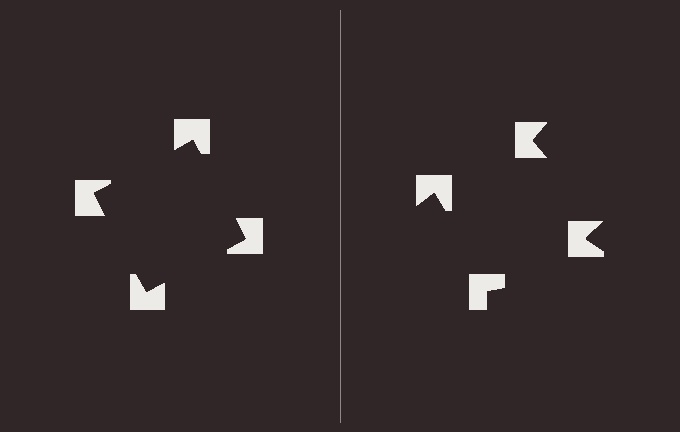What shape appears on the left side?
An illusory square.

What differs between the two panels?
The notched squares are positioned identically on both sides; only the wedge orientations differ. On the left they align to a square; on the right they are misaligned.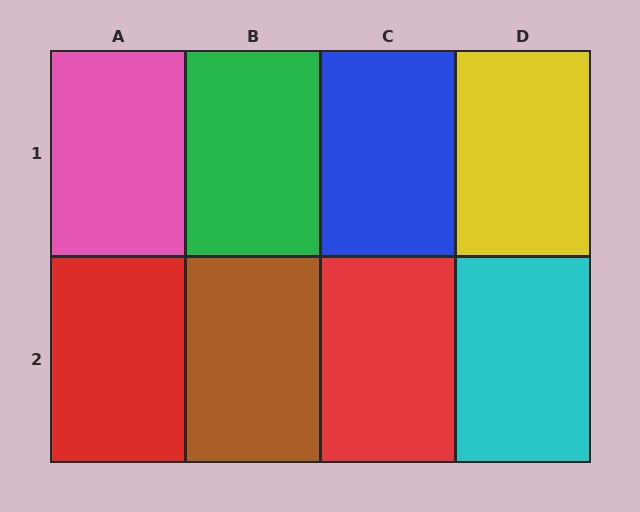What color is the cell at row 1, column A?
Pink.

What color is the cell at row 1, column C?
Blue.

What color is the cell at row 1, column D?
Yellow.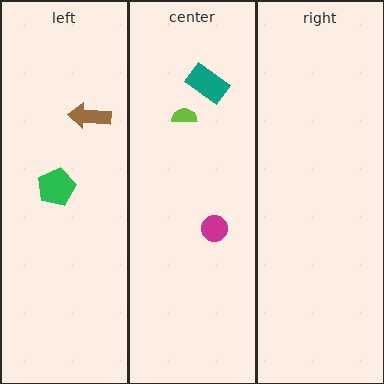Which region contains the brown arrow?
The left region.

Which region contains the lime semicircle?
The center region.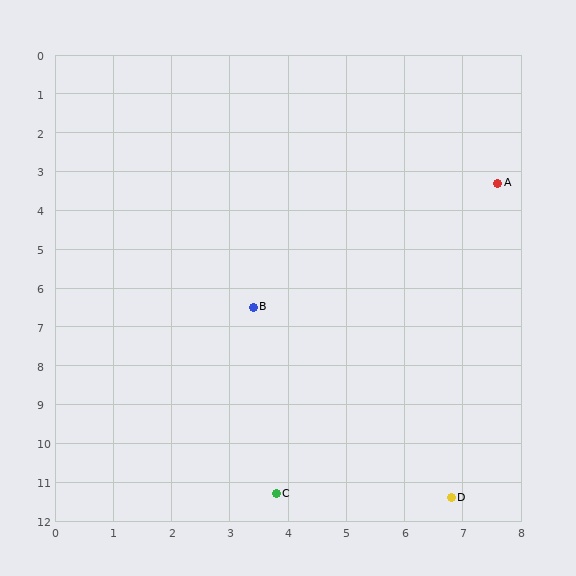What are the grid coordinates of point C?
Point C is at approximately (3.8, 11.3).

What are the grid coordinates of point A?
Point A is at approximately (7.6, 3.3).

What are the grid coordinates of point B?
Point B is at approximately (3.4, 6.5).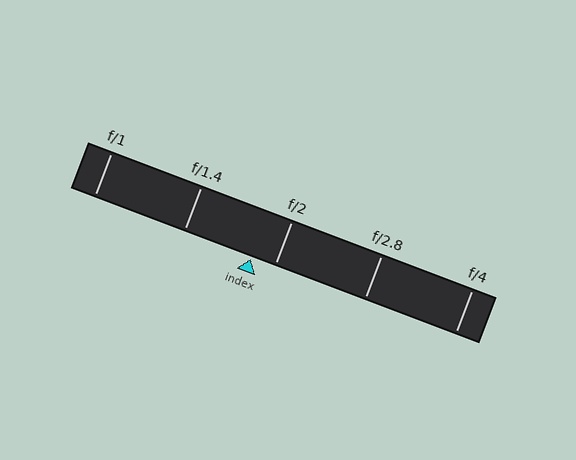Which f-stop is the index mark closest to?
The index mark is closest to f/2.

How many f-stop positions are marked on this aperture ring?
There are 5 f-stop positions marked.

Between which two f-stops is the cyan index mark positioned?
The index mark is between f/1.4 and f/2.